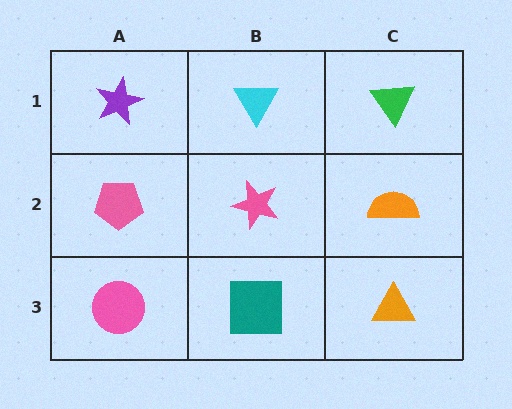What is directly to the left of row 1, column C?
A cyan triangle.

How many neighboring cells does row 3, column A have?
2.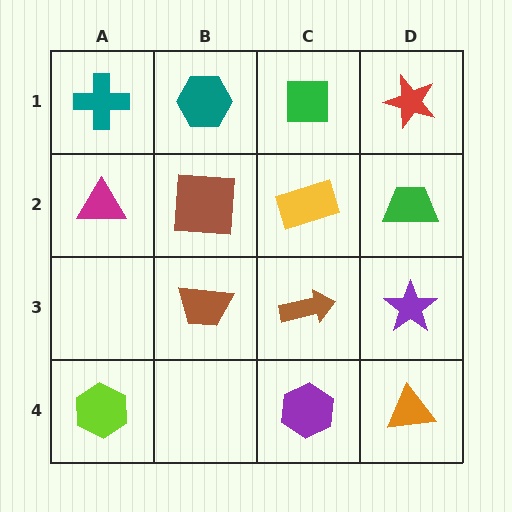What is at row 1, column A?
A teal cross.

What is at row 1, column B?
A teal hexagon.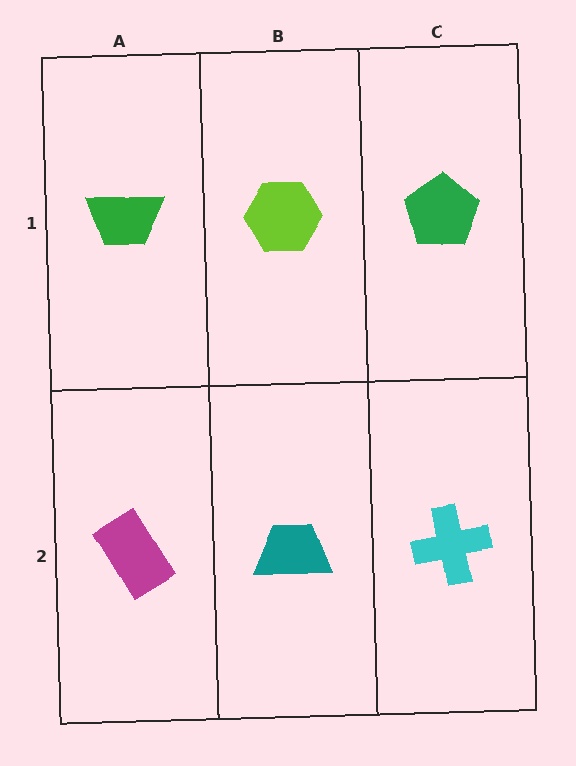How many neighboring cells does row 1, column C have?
2.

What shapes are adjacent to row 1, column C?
A cyan cross (row 2, column C), a lime hexagon (row 1, column B).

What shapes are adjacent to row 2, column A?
A green trapezoid (row 1, column A), a teal trapezoid (row 2, column B).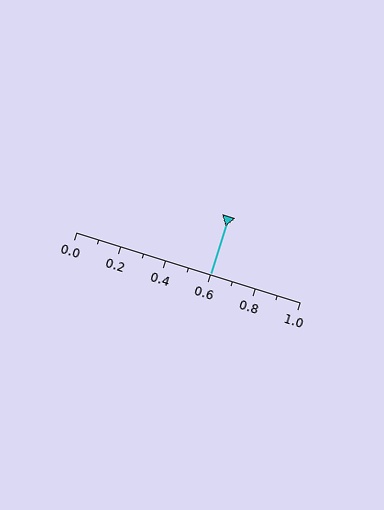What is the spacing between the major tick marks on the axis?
The major ticks are spaced 0.2 apart.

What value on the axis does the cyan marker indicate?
The marker indicates approximately 0.6.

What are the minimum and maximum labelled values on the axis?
The axis runs from 0.0 to 1.0.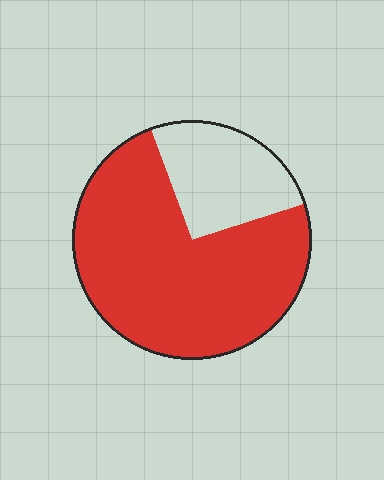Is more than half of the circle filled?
Yes.